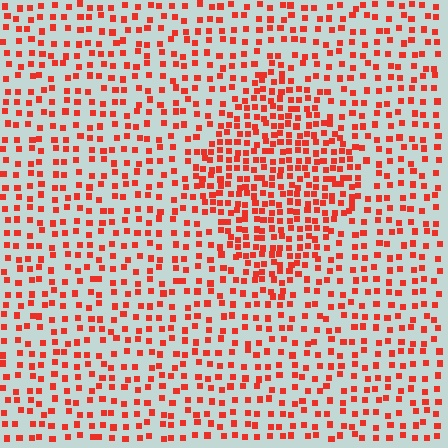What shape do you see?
I see a diamond.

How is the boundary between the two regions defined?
The boundary is defined by a change in element density (approximately 1.9x ratio). All elements are the same color, size, and shape.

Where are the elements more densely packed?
The elements are more densely packed inside the diamond boundary.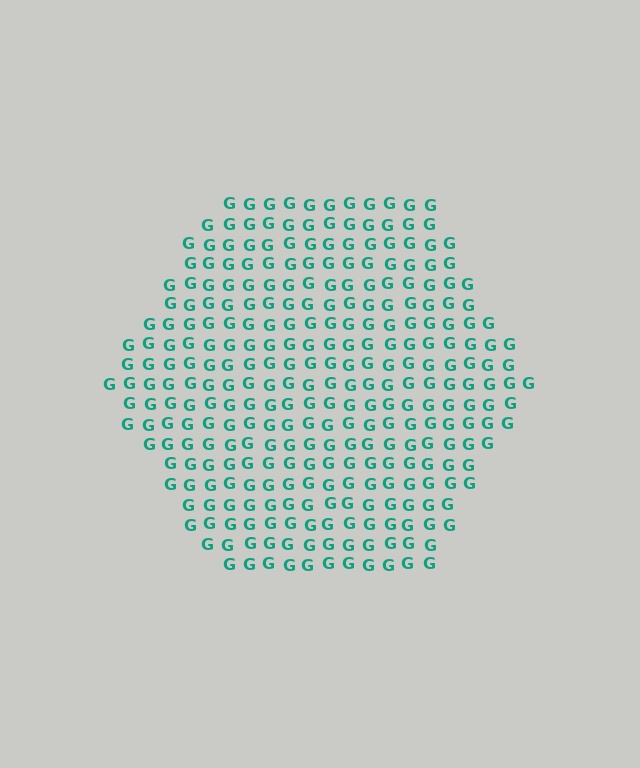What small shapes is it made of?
It is made of small letter G's.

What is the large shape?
The large shape is a hexagon.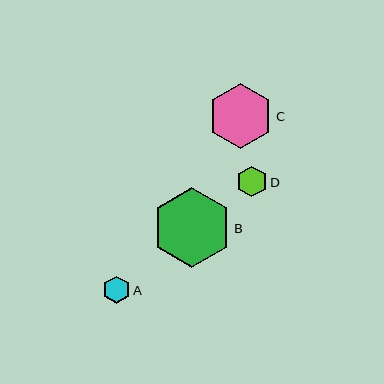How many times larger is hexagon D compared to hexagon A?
Hexagon D is approximately 1.1 times the size of hexagon A.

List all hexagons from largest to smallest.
From largest to smallest: B, C, D, A.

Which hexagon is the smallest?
Hexagon A is the smallest with a size of approximately 27 pixels.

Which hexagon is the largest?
Hexagon B is the largest with a size of approximately 80 pixels.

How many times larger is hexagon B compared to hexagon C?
Hexagon B is approximately 1.2 times the size of hexagon C.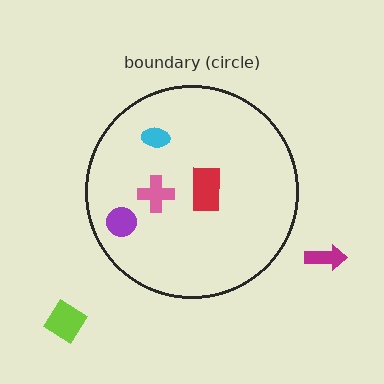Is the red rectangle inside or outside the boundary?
Inside.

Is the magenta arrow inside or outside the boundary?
Outside.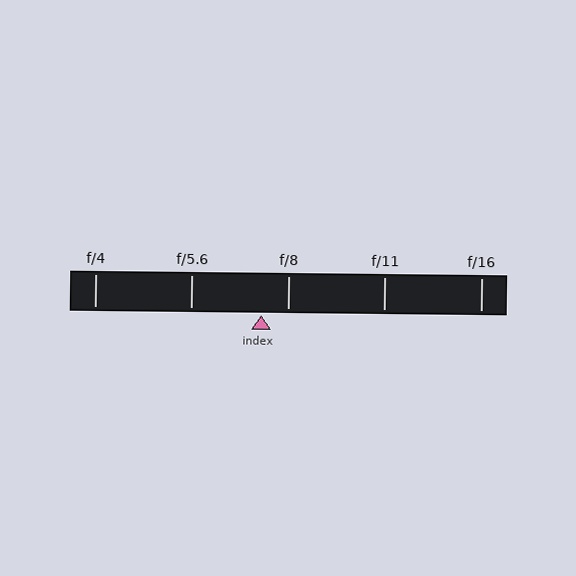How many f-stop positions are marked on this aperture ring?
There are 5 f-stop positions marked.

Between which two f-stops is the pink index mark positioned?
The index mark is between f/5.6 and f/8.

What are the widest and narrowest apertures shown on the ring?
The widest aperture shown is f/4 and the narrowest is f/16.